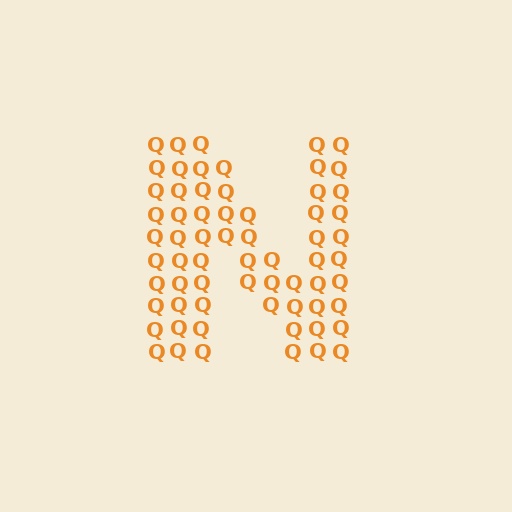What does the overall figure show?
The overall figure shows the letter N.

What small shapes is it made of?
It is made of small letter Q's.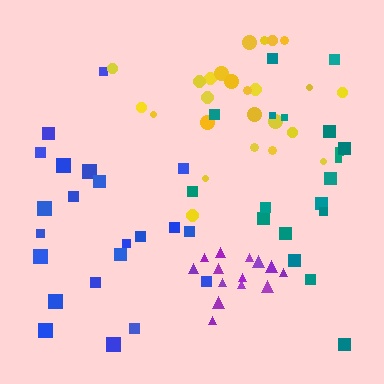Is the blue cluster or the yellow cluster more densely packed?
Yellow.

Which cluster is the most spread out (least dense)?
Blue.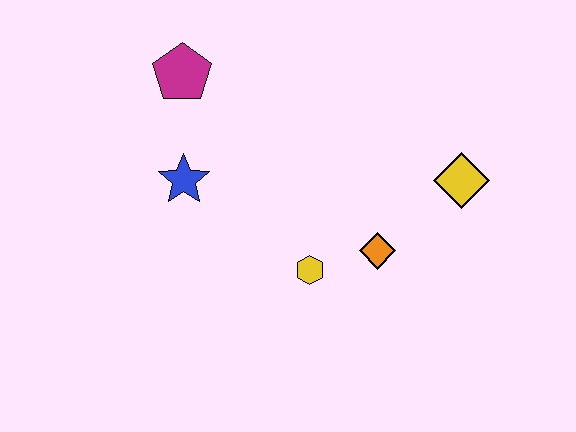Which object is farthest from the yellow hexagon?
The magenta pentagon is farthest from the yellow hexagon.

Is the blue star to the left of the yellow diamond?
Yes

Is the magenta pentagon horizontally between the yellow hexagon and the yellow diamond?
No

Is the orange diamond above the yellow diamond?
No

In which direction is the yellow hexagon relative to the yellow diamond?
The yellow hexagon is to the left of the yellow diamond.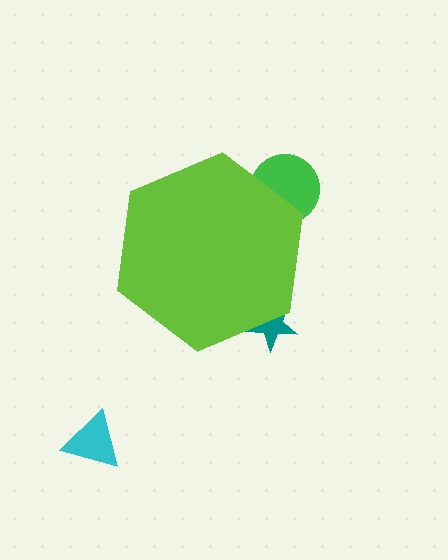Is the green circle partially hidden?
Yes, the green circle is partially hidden behind the lime hexagon.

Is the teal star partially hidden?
Yes, the teal star is partially hidden behind the lime hexagon.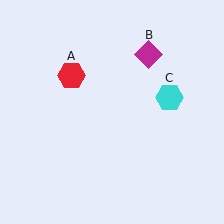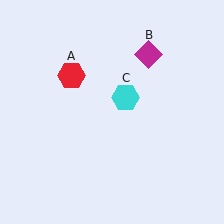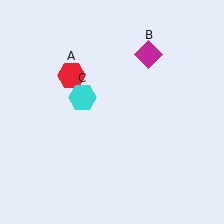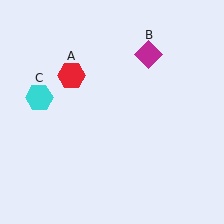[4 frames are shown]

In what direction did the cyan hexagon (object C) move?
The cyan hexagon (object C) moved left.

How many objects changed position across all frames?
1 object changed position: cyan hexagon (object C).